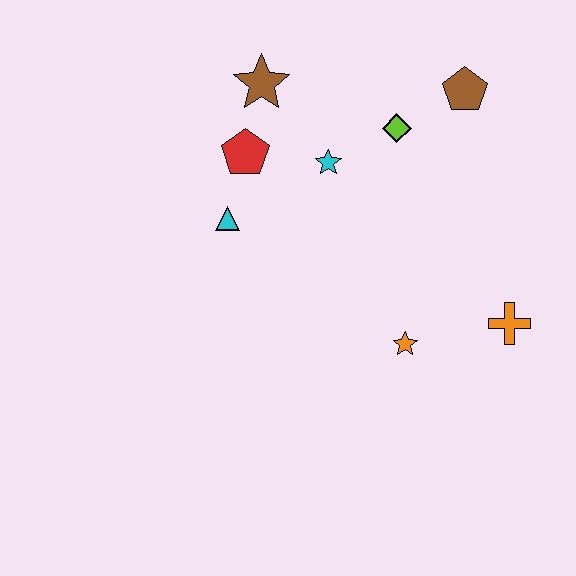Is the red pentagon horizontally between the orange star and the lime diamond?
No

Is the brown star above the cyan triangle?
Yes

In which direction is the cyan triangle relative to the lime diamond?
The cyan triangle is to the left of the lime diamond.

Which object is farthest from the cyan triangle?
The orange cross is farthest from the cyan triangle.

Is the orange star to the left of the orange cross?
Yes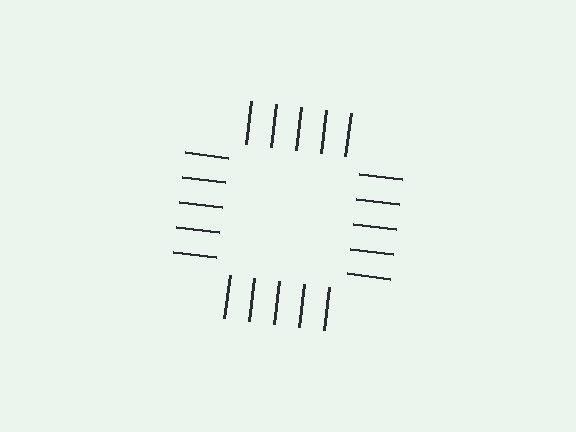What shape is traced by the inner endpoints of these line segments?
An illusory square — the line segments terminate on its edges but no continuous stroke is drawn.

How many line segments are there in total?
20 — 5 along each of the 4 edges.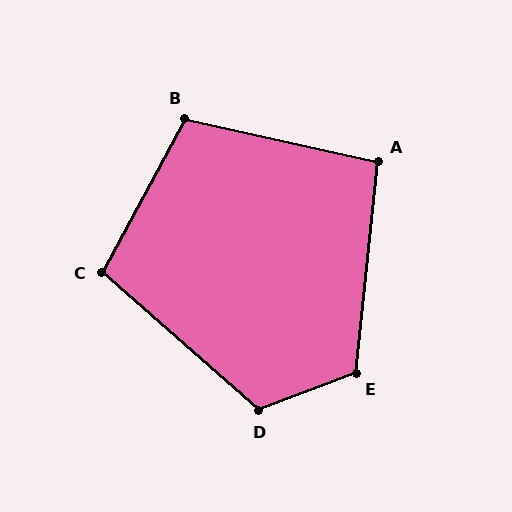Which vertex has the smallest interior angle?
A, at approximately 97 degrees.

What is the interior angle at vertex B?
Approximately 106 degrees (obtuse).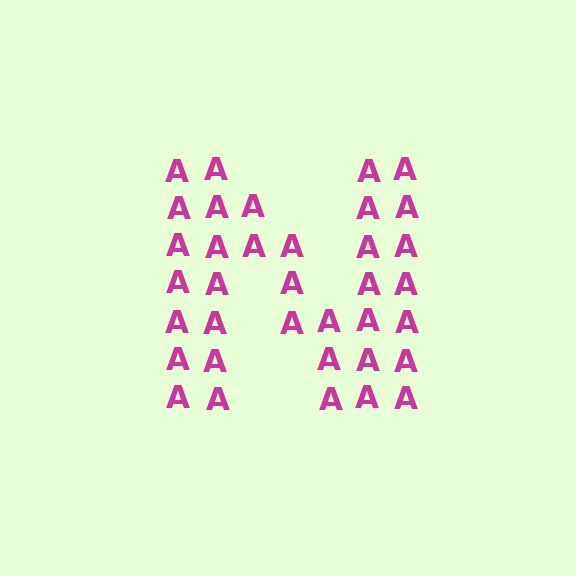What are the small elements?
The small elements are letter A's.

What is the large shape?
The large shape is the letter N.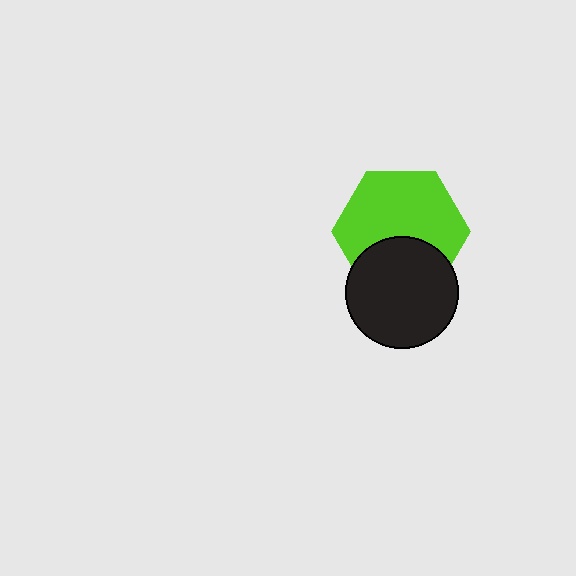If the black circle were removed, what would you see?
You would see the complete lime hexagon.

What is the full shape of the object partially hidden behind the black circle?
The partially hidden object is a lime hexagon.